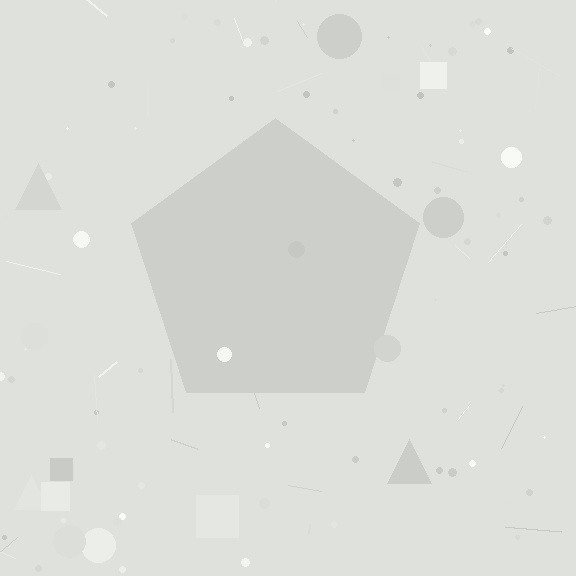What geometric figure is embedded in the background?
A pentagon is embedded in the background.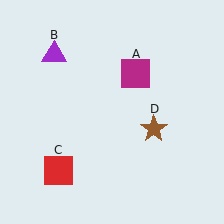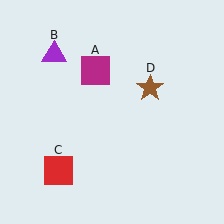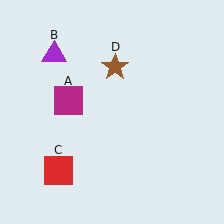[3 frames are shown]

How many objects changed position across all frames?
2 objects changed position: magenta square (object A), brown star (object D).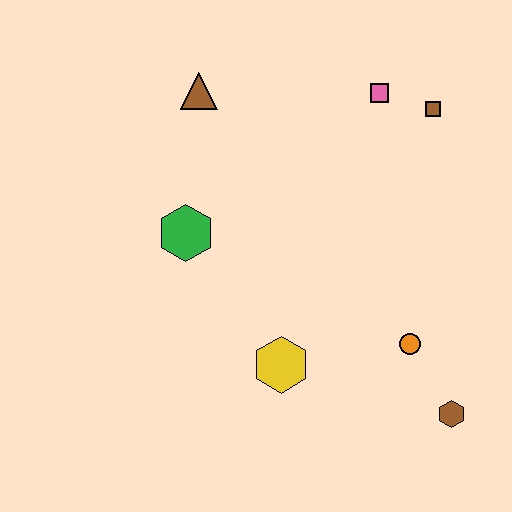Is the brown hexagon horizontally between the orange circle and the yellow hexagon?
No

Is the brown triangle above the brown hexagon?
Yes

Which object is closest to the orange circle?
The brown hexagon is closest to the orange circle.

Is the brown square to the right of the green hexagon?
Yes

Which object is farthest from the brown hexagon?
The brown triangle is farthest from the brown hexagon.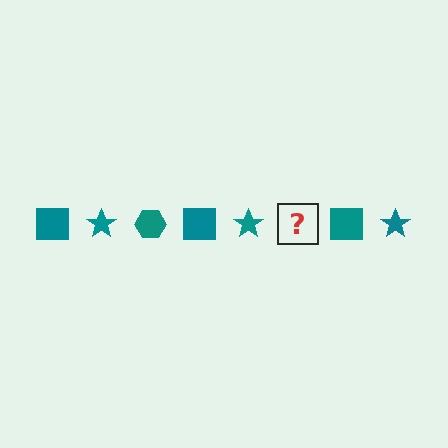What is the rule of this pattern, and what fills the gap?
The rule is that the pattern cycles through square, star, hexagon shapes in teal. The gap should be filled with a teal hexagon.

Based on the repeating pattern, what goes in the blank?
The blank should be a teal hexagon.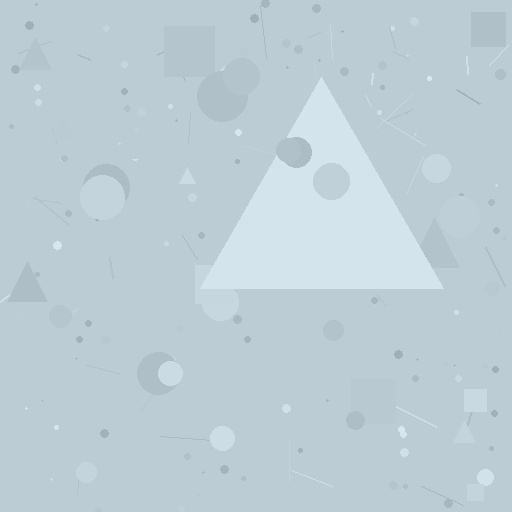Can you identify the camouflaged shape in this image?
The camouflaged shape is a triangle.